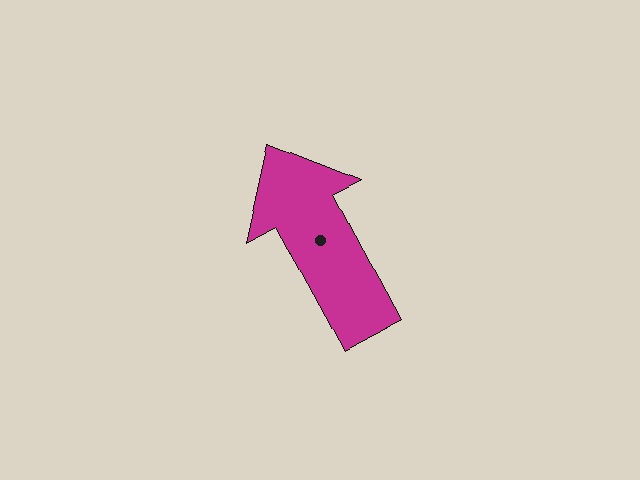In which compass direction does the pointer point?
Northwest.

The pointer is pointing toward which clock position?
Roughly 11 o'clock.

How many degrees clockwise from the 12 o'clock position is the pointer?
Approximately 332 degrees.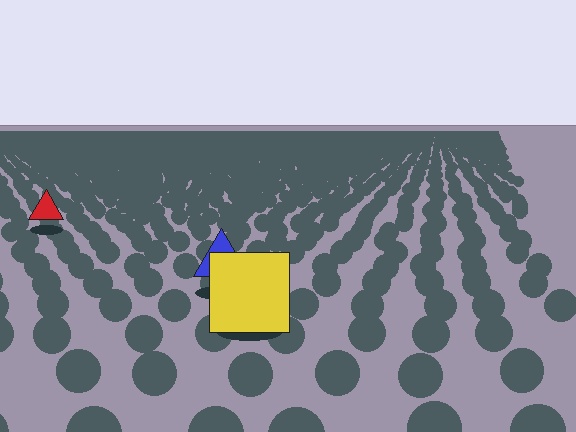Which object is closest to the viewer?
The yellow square is closest. The texture marks near it are larger and more spread out.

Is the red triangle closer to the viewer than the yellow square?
No. The yellow square is closer — you can tell from the texture gradient: the ground texture is coarser near it.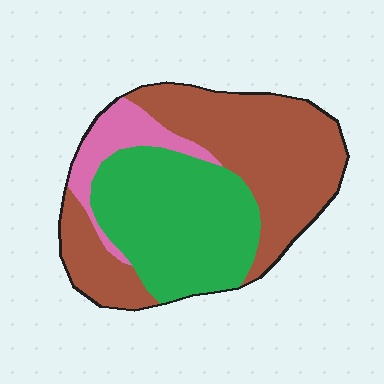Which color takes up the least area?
Pink, at roughly 10%.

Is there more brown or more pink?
Brown.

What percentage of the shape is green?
Green covers roughly 40% of the shape.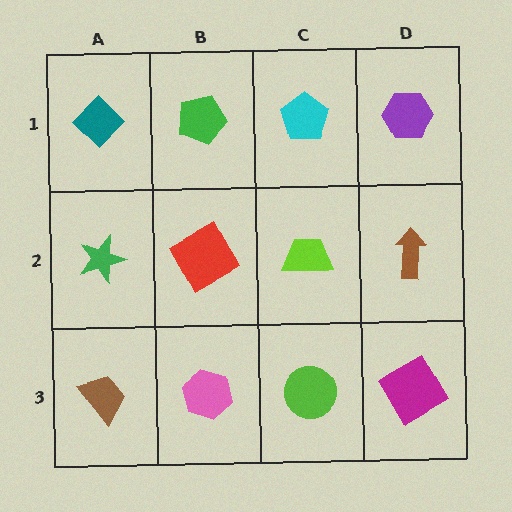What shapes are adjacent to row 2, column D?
A purple hexagon (row 1, column D), a magenta diamond (row 3, column D), a lime trapezoid (row 2, column C).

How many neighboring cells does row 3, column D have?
2.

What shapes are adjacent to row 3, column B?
A red square (row 2, column B), a brown trapezoid (row 3, column A), a lime circle (row 3, column C).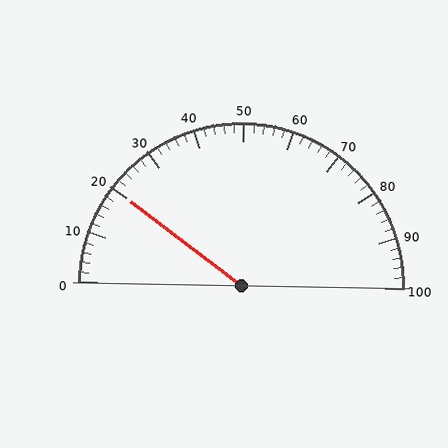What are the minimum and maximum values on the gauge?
The gauge ranges from 0 to 100.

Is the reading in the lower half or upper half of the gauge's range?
The reading is in the lower half of the range (0 to 100).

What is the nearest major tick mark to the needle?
The nearest major tick mark is 20.